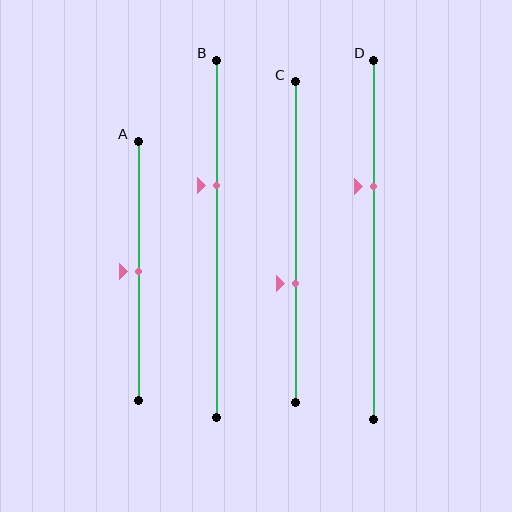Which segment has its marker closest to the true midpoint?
Segment A has its marker closest to the true midpoint.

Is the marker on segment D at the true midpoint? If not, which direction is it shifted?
No, the marker on segment D is shifted upward by about 15% of the segment length.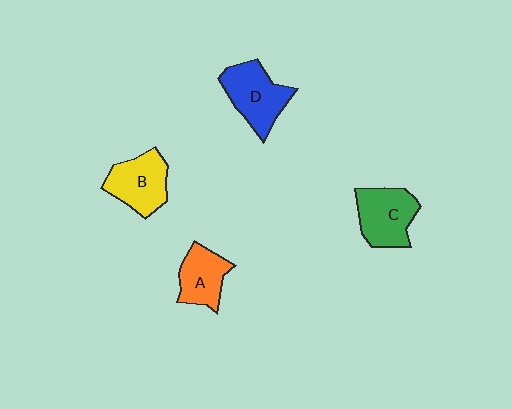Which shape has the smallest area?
Shape A (orange).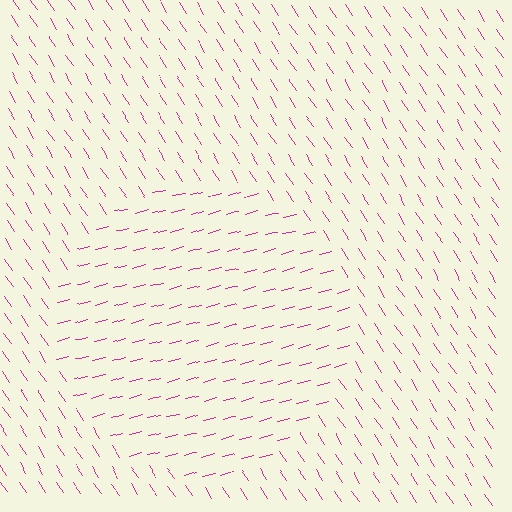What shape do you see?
I see a circle.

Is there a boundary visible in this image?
Yes, there is a texture boundary formed by a change in line orientation.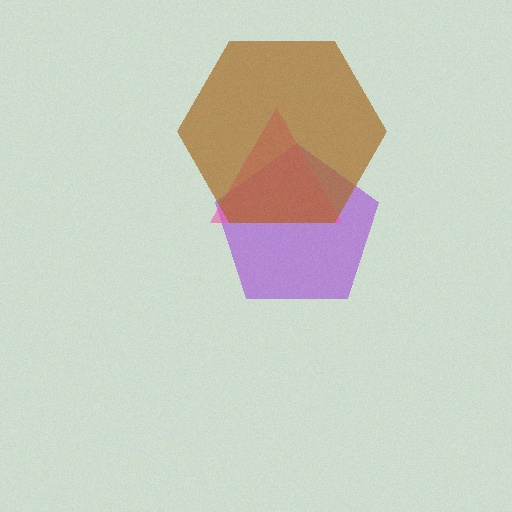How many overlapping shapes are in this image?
There are 3 overlapping shapes in the image.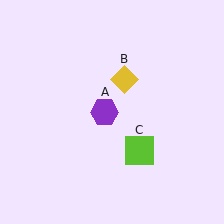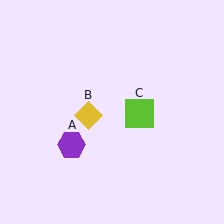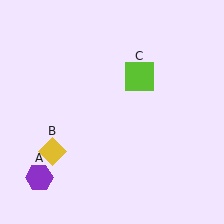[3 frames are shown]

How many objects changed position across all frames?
3 objects changed position: purple hexagon (object A), yellow diamond (object B), lime square (object C).